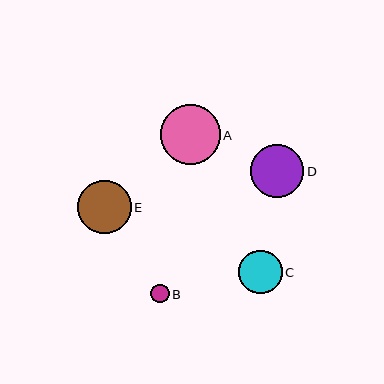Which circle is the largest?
Circle A is the largest with a size of approximately 59 pixels.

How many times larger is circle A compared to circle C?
Circle A is approximately 1.4 times the size of circle C.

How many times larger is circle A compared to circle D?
Circle A is approximately 1.1 times the size of circle D.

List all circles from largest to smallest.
From largest to smallest: A, E, D, C, B.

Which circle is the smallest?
Circle B is the smallest with a size of approximately 18 pixels.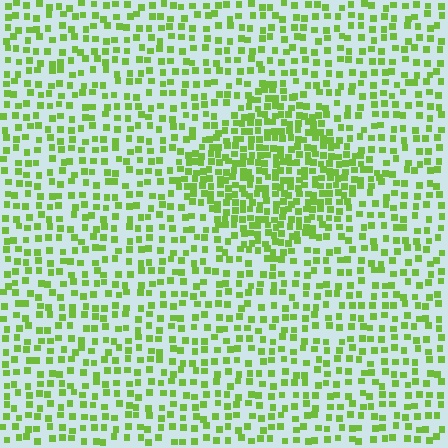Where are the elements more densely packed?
The elements are more densely packed inside the diamond boundary.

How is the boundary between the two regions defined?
The boundary is defined by a change in element density (approximately 2.0x ratio). All elements are the same color, size, and shape.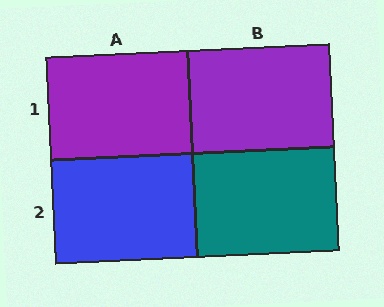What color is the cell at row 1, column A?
Purple.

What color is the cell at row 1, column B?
Purple.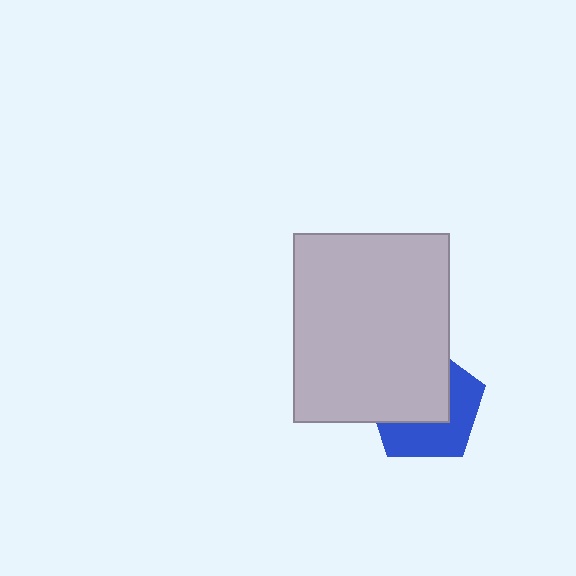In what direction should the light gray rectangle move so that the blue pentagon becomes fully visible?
The light gray rectangle should move toward the upper-left. That is the shortest direction to clear the overlap and leave the blue pentagon fully visible.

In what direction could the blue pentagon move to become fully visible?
The blue pentagon could move toward the lower-right. That would shift it out from behind the light gray rectangle entirely.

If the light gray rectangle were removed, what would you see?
You would see the complete blue pentagon.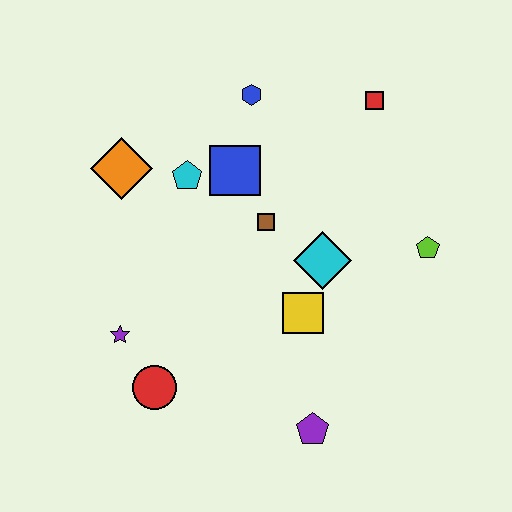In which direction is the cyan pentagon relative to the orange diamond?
The cyan pentagon is to the right of the orange diamond.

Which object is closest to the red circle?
The purple star is closest to the red circle.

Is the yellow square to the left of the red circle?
No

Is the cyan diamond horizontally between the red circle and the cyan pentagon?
No